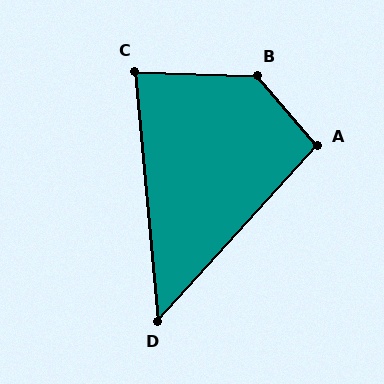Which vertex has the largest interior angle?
B, at approximately 133 degrees.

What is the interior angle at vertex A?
Approximately 97 degrees (obtuse).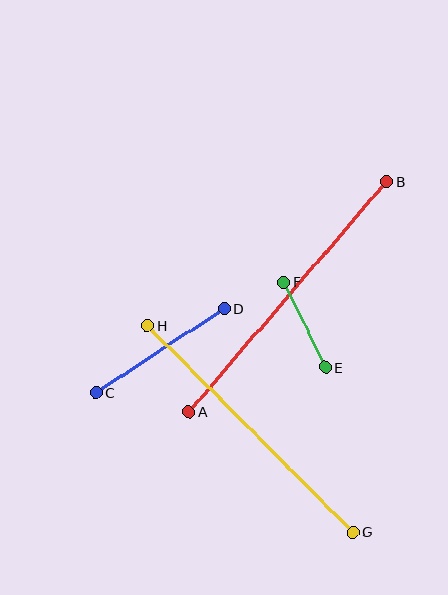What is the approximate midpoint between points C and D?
The midpoint is at approximately (160, 351) pixels.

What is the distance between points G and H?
The distance is approximately 291 pixels.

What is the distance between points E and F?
The distance is approximately 95 pixels.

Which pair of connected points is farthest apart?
Points A and B are farthest apart.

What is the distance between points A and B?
The distance is approximately 304 pixels.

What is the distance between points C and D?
The distance is approximately 154 pixels.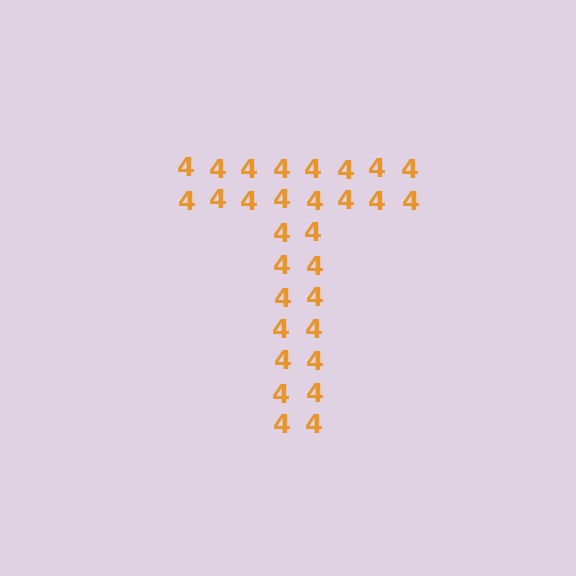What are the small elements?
The small elements are digit 4's.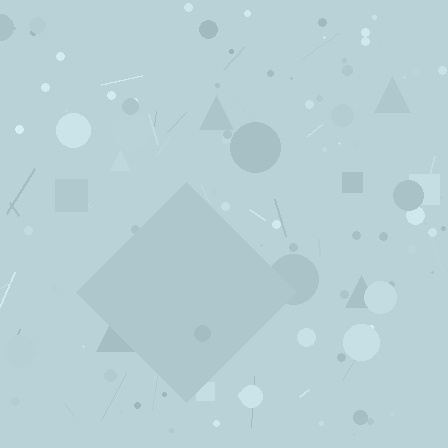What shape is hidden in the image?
A diamond is hidden in the image.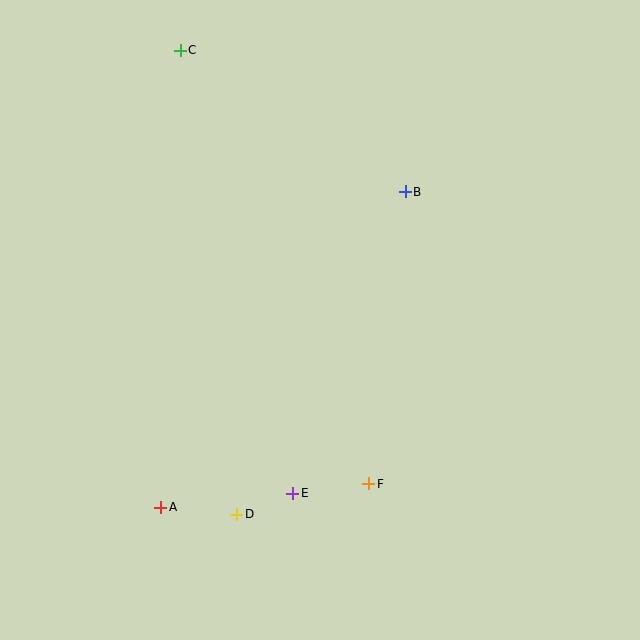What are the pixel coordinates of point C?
Point C is at (180, 50).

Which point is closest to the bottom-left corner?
Point A is closest to the bottom-left corner.